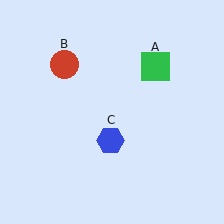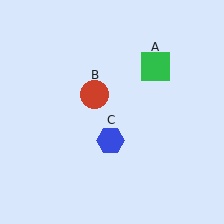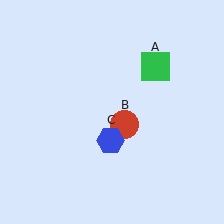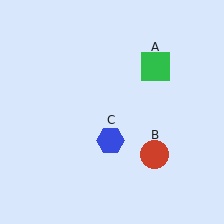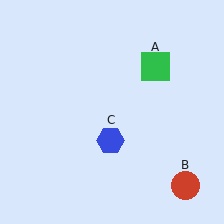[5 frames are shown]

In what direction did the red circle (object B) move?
The red circle (object B) moved down and to the right.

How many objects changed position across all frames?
1 object changed position: red circle (object B).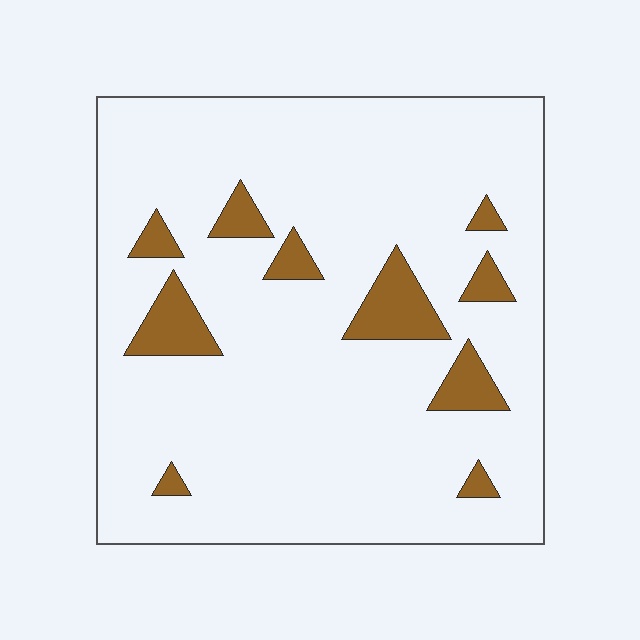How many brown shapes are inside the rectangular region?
10.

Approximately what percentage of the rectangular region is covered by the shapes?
Approximately 10%.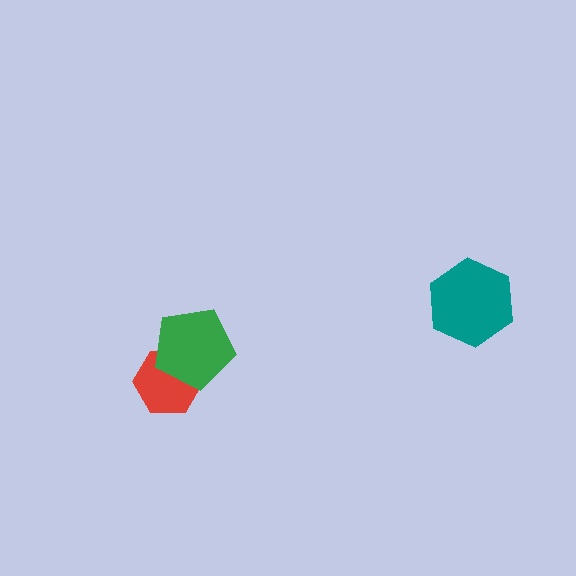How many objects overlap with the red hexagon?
1 object overlaps with the red hexagon.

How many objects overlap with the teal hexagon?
0 objects overlap with the teal hexagon.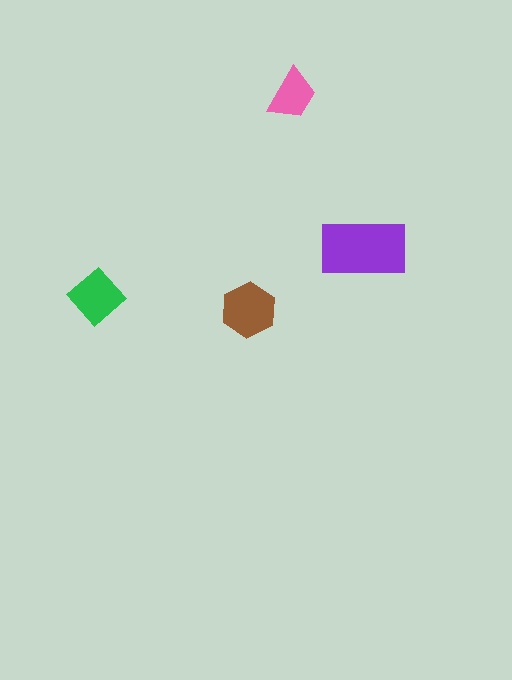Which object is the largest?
The purple rectangle.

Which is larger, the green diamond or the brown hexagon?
The brown hexagon.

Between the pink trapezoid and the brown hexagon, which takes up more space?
The brown hexagon.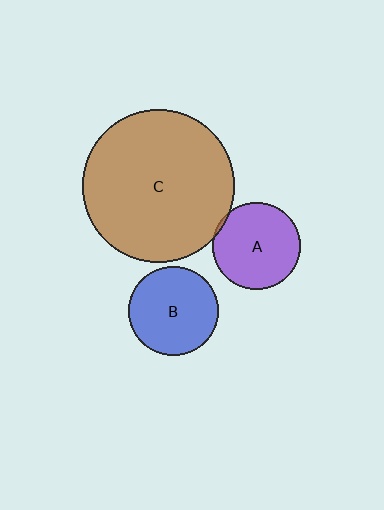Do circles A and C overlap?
Yes.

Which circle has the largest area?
Circle C (brown).